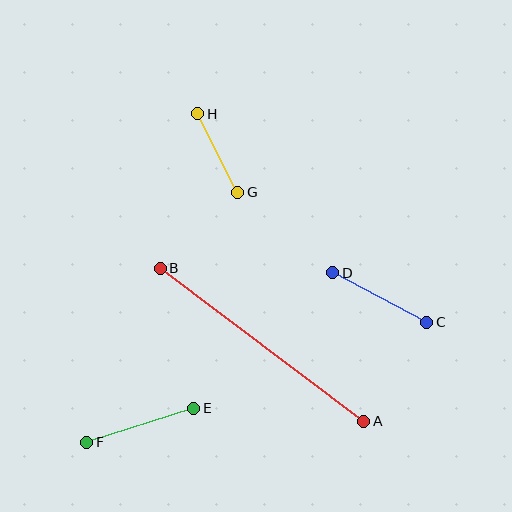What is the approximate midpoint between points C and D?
The midpoint is at approximately (380, 298) pixels.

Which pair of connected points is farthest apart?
Points A and B are farthest apart.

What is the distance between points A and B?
The distance is approximately 255 pixels.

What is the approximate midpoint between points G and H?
The midpoint is at approximately (218, 153) pixels.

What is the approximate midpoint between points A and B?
The midpoint is at approximately (262, 345) pixels.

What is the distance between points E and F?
The distance is approximately 113 pixels.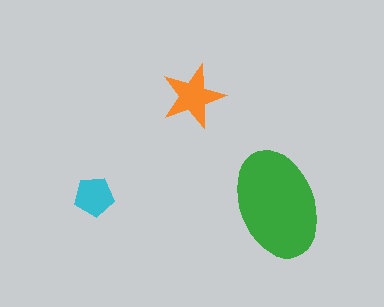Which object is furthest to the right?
The green ellipse is rightmost.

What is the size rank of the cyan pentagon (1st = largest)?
3rd.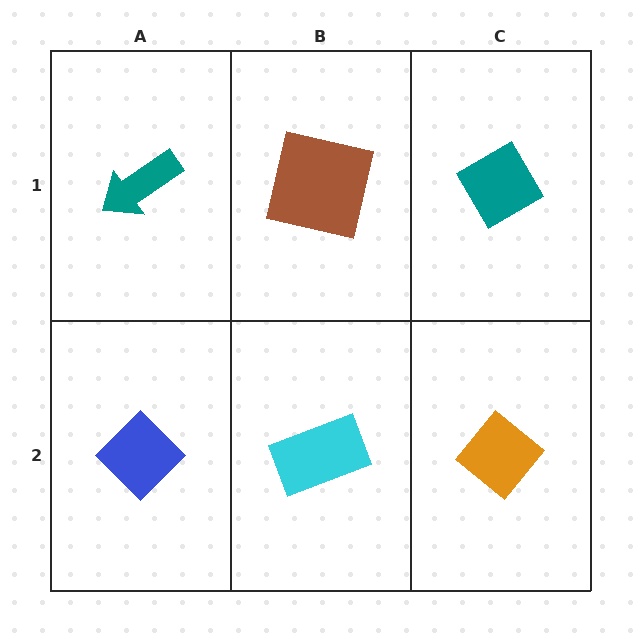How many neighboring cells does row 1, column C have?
2.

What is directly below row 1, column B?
A cyan rectangle.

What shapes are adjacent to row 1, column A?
A blue diamond (row 2, column A), a brown square (row 1, column B).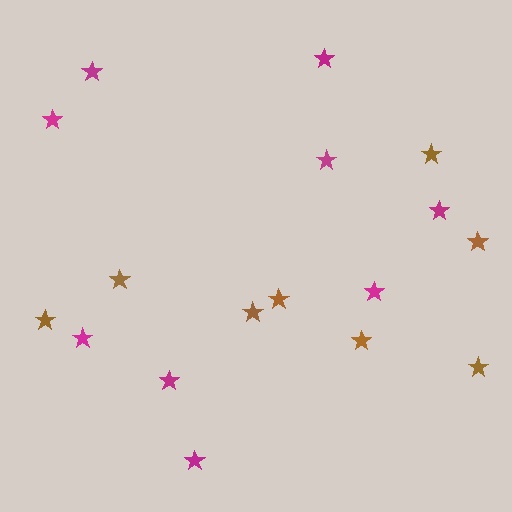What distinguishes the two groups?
There are 2 groups: one group of magenta stars (9) and one group of brown stars (8).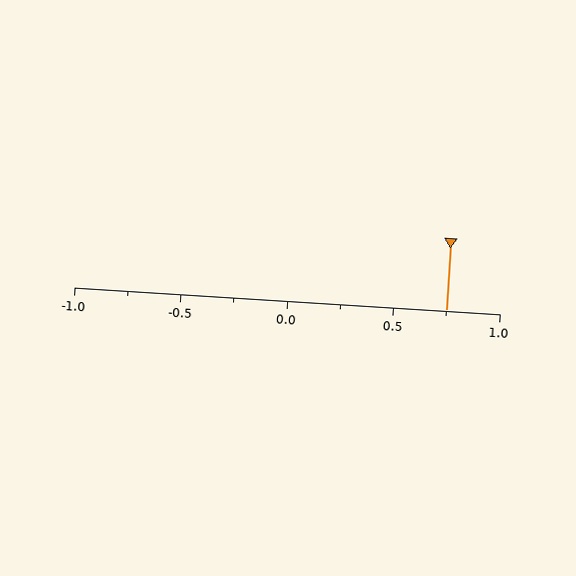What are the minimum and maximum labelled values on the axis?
The axis runs from -1.0 to 1.0.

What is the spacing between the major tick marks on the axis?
The major ticks are spaced 0.5 apart.